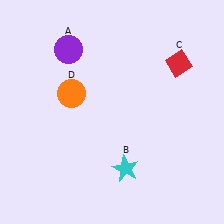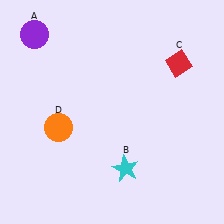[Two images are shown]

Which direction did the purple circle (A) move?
The purple circle (A) moved left.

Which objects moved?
The objects that moved are: the purple circle (A), the orange circle (D).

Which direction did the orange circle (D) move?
The orange circle (D) moved down.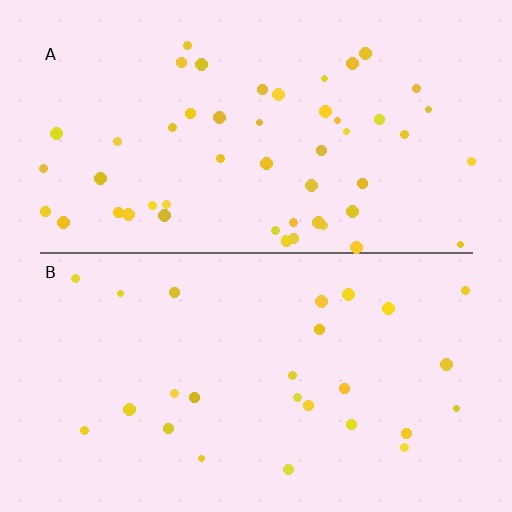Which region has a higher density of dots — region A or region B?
A (the top).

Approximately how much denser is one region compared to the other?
Approximately 2.0× — region A over region B.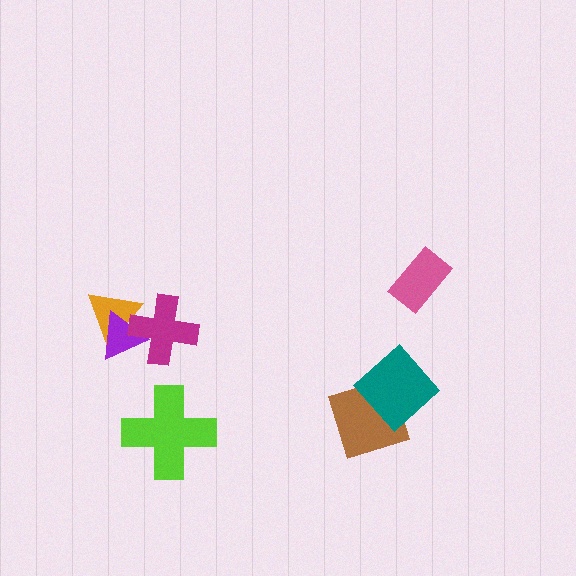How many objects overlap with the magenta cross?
2 objects overlap with the magenta cross.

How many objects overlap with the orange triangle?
2 objects overlap with the orange triangle.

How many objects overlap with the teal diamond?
1 object overlaps with the teal diamond.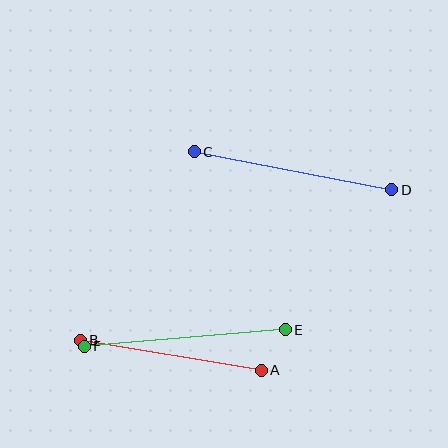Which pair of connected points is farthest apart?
Points E and F are farthest apart.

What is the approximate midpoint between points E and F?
The midpoint is at approximately (185, 338) pixels.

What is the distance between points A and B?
The distance is approximately 184 pixels.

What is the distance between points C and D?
The distance is approximately 201 pixels.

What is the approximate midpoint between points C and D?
The midpoint is at approximately (293, 171) pixels.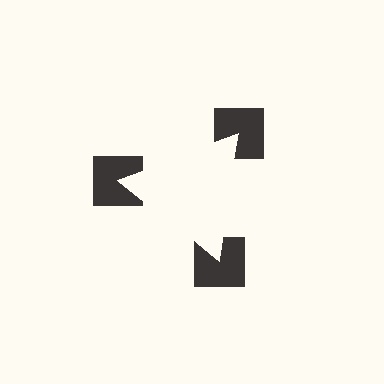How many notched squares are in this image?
There are 3 — one at each vertex of the illusory triangle.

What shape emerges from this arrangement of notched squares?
An illusory triangle — its edges are inferred from the aligned wedge cuts in the notched squares, not physically drawn.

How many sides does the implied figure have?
3 sides.